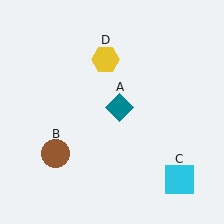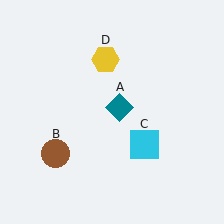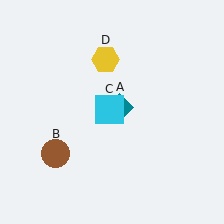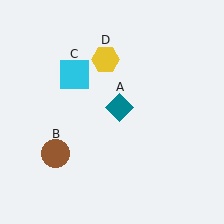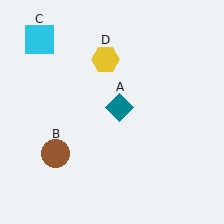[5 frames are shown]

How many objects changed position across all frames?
1 object changed position: cyan square (object C).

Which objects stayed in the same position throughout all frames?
Teal diamond (object A) and brown circle (object B) and yellow hexagon (object D) remained stationary.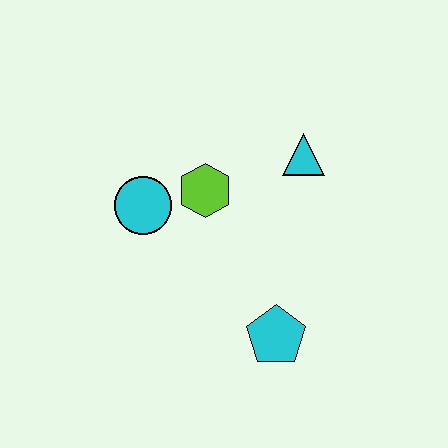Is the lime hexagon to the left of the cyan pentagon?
Yes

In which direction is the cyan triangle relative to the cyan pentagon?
The cyan triangle is above the cyan pentagon.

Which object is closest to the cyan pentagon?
The lime hexagon is closest to the cyan pentagon.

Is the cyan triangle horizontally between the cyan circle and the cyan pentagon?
No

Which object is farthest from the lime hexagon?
The cyan pentagon is farthest from the lime hexagon.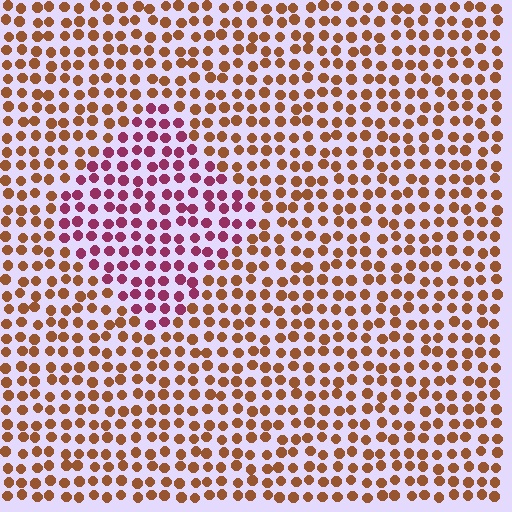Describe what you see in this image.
The image is filled with small brown elements in a uniform arrangement. A diamond-shaped region is visible where the elements are tinted to a slightly different hue, forming a subtle color boundary.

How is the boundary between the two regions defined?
The boundary is defined purely by a slight shift in hue (about 51 degrees). Spacing, size, and orientation are identical on both sides.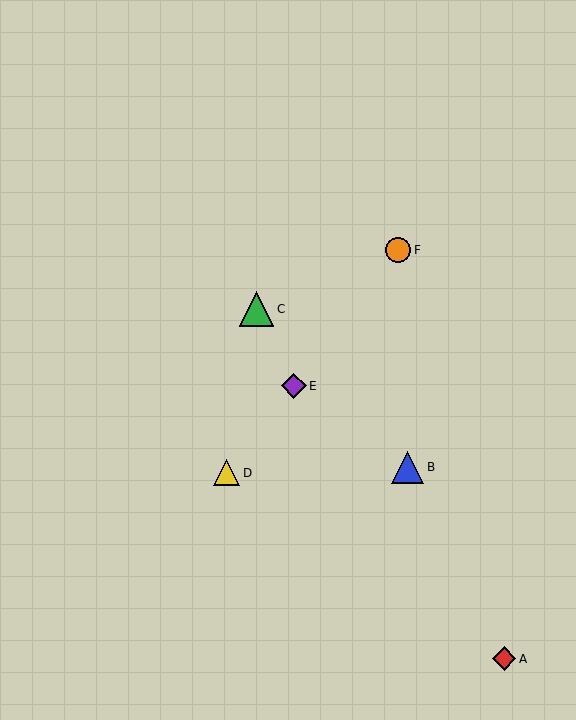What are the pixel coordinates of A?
Object A is at (504, 659).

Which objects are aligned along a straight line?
Objects D, E, F are aligned along a straight line.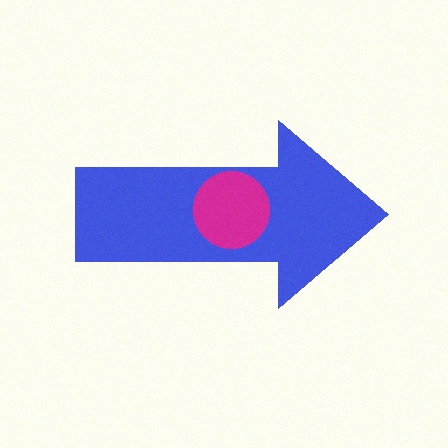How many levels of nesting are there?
2.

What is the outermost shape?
The blue arrow.